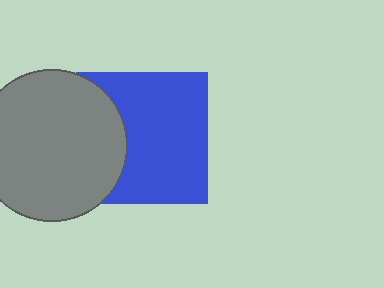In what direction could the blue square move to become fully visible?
The blue square could move right. That would shift it out from behind the gray circle entirely.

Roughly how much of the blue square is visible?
Most of it is visible (roughly 69%).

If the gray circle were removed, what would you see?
You would see the complete blue square.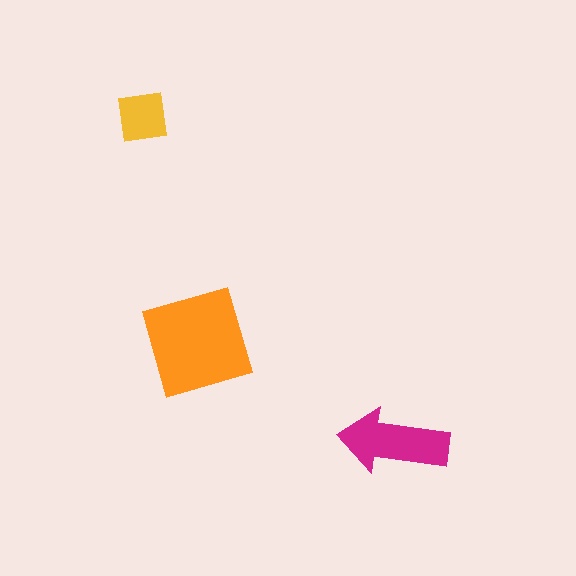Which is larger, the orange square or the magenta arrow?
The orange square.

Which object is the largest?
The orange square.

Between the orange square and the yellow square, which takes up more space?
The orange square.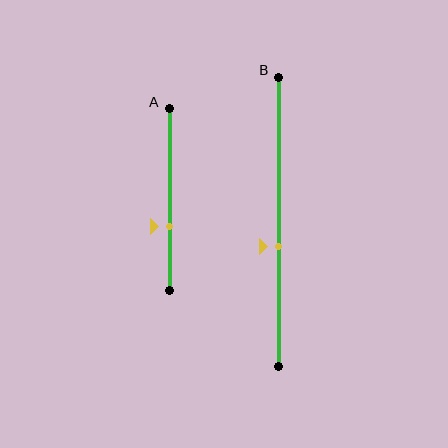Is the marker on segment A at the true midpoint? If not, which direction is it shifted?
No, the marker on segment A is shifted downward by about 15% of the segment length.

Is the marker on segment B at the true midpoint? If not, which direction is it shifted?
No, the marker on segment B is shifted downward by about 9% of the segment length.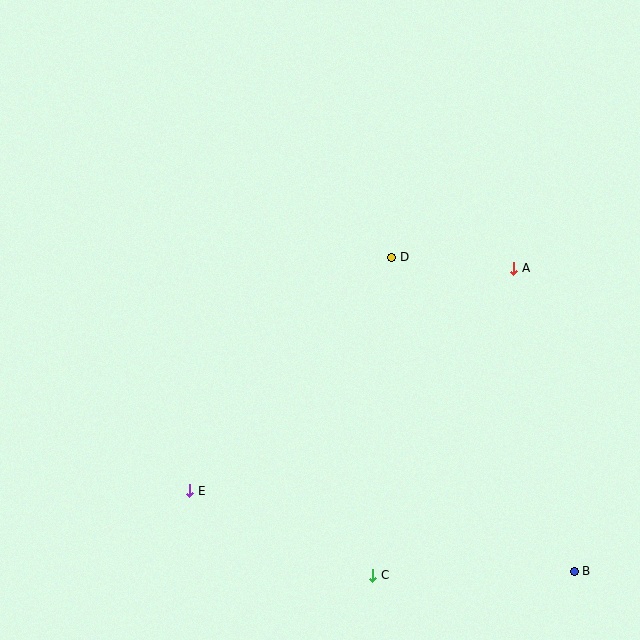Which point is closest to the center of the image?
Point D at (392, 257) is closest to the center.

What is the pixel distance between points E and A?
The distance between E and A is 393 pixels.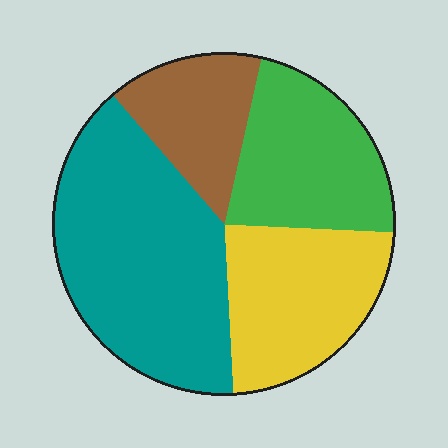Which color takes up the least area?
Brown, at roughly 15%.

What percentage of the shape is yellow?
Yellow covers 23% of the shape.